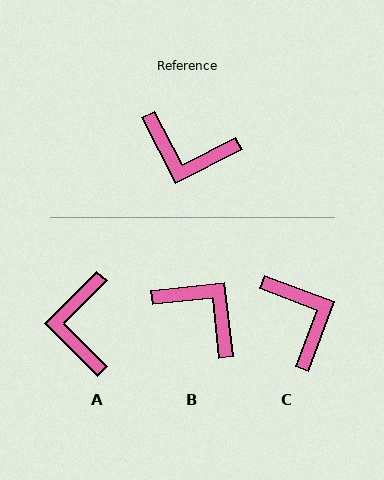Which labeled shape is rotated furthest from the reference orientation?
B, about 159 degrees away.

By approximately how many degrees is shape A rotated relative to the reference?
Approximately 72 degrees clockwise.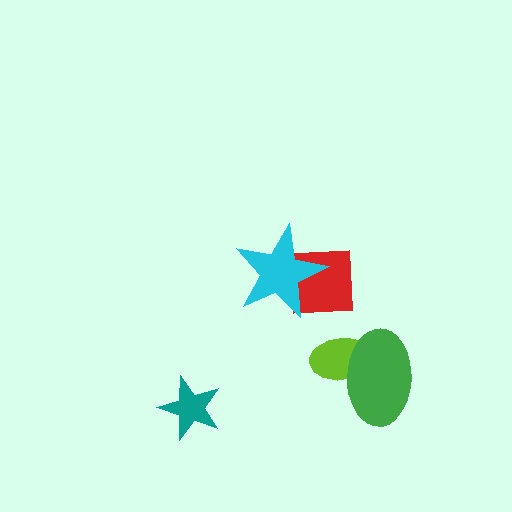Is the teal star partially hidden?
No, no other shape covers it.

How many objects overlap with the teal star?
0 objects overlap with the teal star.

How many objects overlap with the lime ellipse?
1 object overlaps with the lime ellipse.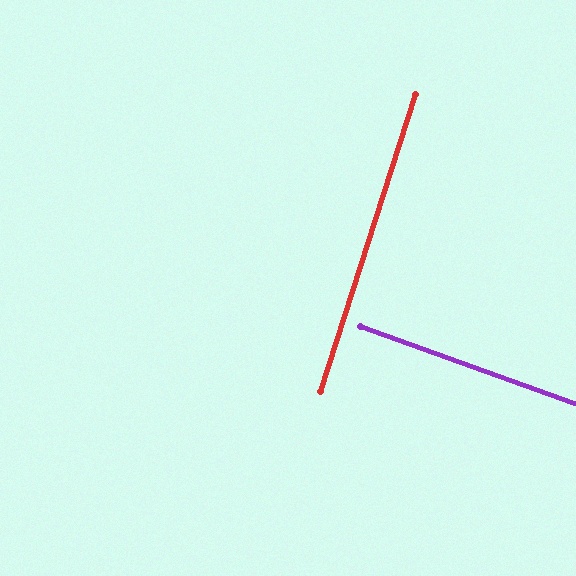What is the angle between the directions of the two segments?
Approximately 88 degrees.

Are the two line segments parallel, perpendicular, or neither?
Perpendicular — they meet at approximately 88°.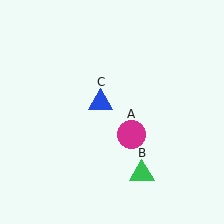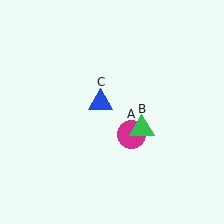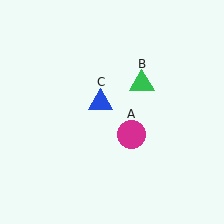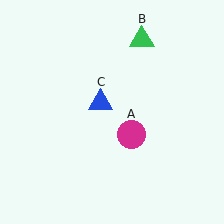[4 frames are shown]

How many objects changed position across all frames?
1 object changed position: green triangle (object B).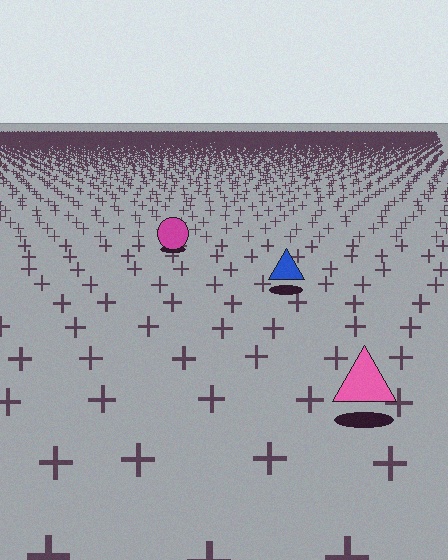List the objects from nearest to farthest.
From nearest to farthest: the pink triangle, the blue triangle, the magenta circle.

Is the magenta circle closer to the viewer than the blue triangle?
No. The blue triangle is closer — you can tell from the texture gradient: the ground texture is coarser near it.